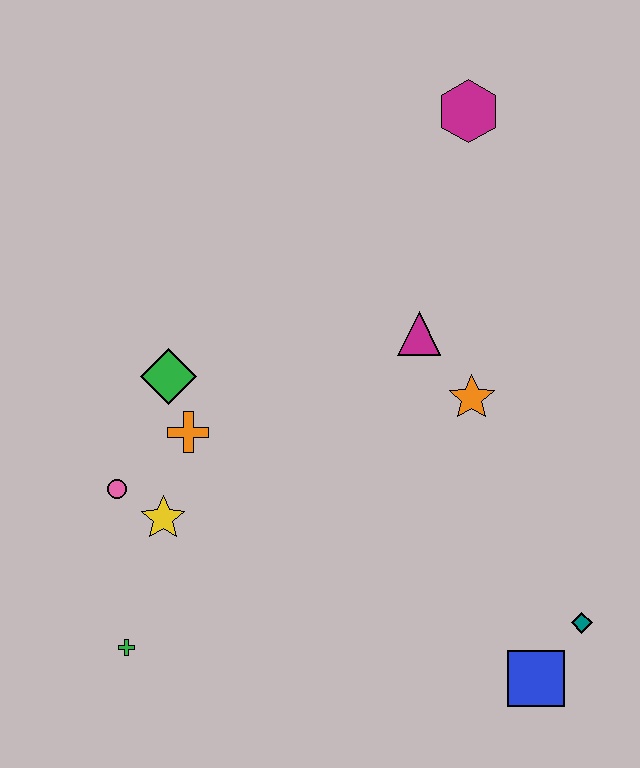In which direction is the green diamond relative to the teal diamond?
The green diamond is to the left of the teal diamond.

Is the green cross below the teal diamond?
Yes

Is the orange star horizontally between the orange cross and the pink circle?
No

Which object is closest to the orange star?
The magenta triangle is closest to the orange star.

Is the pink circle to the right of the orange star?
No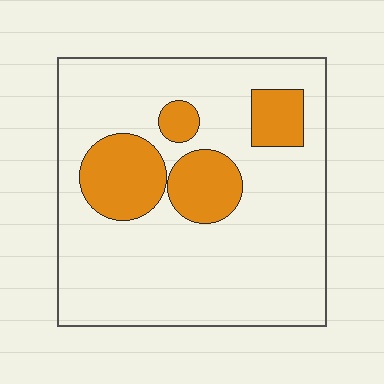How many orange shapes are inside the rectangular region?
4.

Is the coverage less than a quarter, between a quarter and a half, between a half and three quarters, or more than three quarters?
Less than a quarter.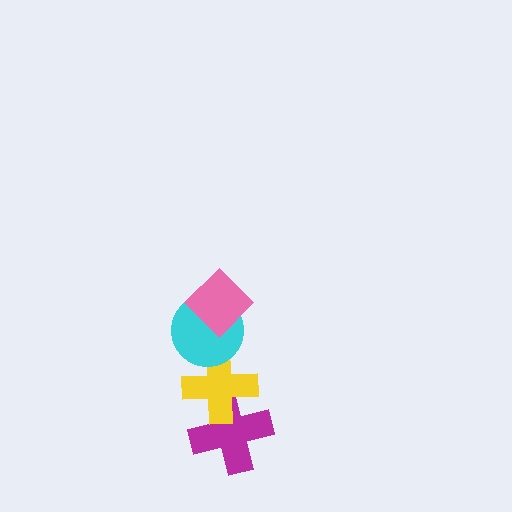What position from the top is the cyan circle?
The cyan circle is 2nd from the top.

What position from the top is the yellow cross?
The yellow cross is 3rd from the top.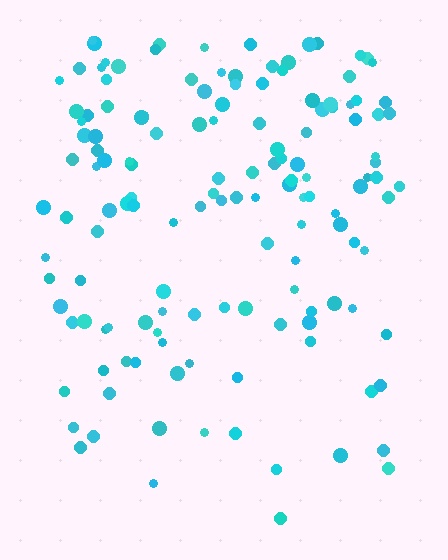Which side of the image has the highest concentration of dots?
The top.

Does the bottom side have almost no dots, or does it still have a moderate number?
Still a moderate number, just noticeably fewer than the top.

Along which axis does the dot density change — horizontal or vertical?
Vertical.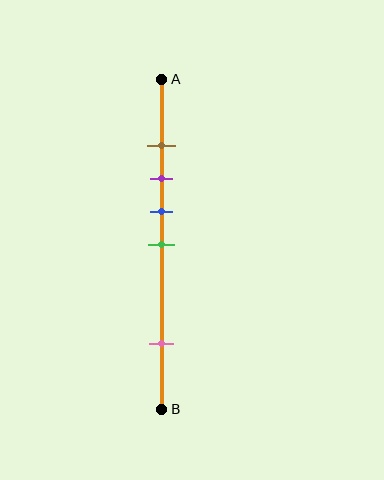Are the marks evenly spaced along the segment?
No, the marks are not evenly spaced.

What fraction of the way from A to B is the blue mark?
The blue mark is approximately 40% (0.4) of the way from A to B.